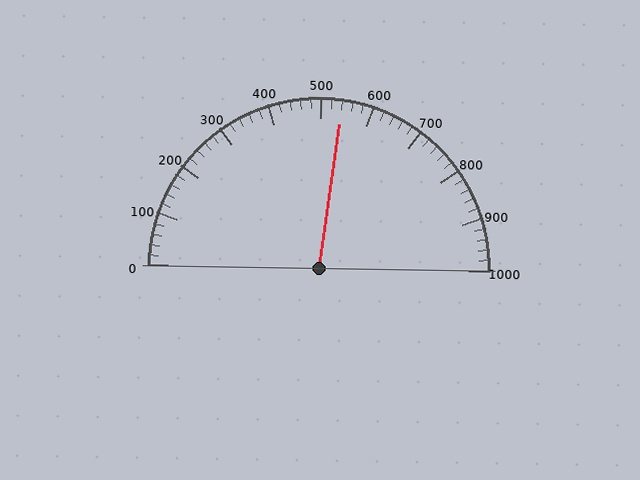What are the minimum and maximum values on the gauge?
The gauge ranges from 0 to 1000.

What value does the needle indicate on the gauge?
The needle indicates approximately 540.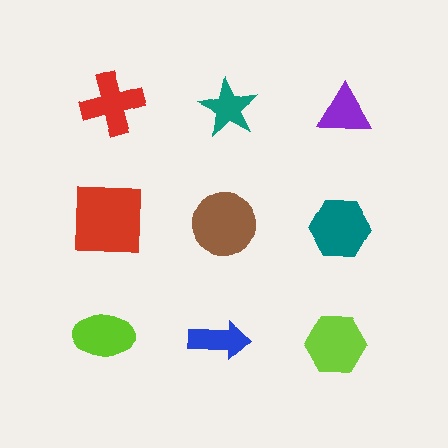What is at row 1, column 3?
A purple triangle.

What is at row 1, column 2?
A teal star.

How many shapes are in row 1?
3 shapes.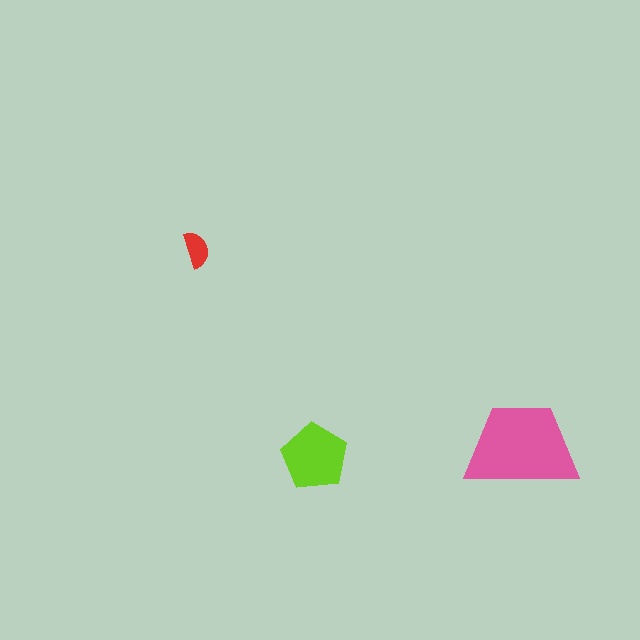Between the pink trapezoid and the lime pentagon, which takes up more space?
The pink trapezoid.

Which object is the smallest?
The red semicircle.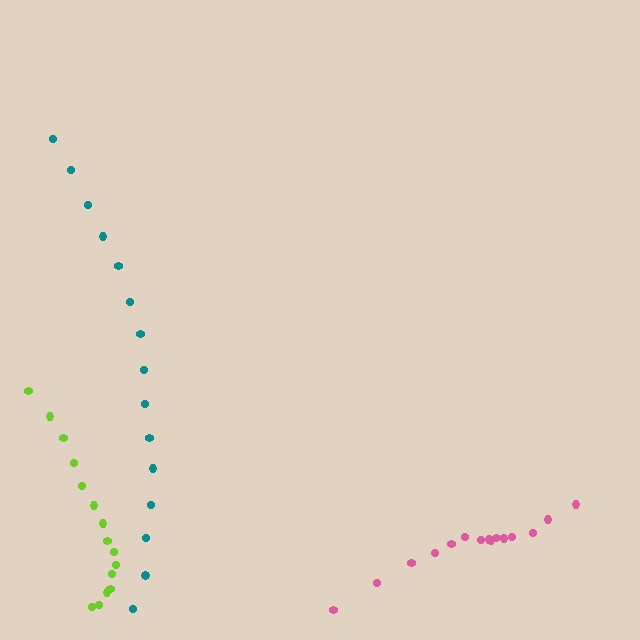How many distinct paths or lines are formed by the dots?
There are 3 distinct paths.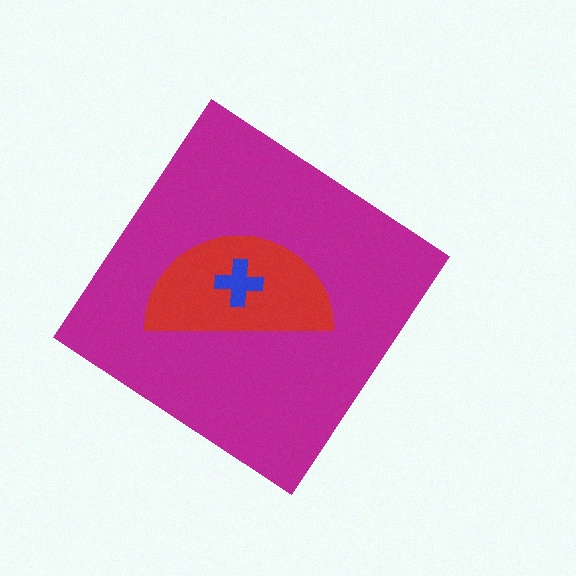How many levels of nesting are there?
3.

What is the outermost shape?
The magenta diamond.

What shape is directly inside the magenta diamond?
The red semicircle.